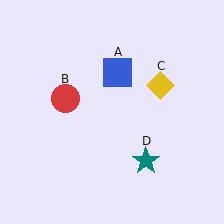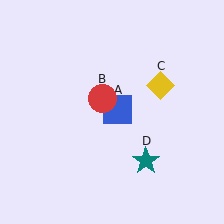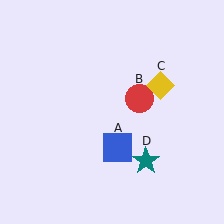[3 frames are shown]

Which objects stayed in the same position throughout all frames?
Yellow diamond (object C) and teal star (object D) remained stationary.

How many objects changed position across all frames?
2 objects changed position: blue square (object A), red circle (object B).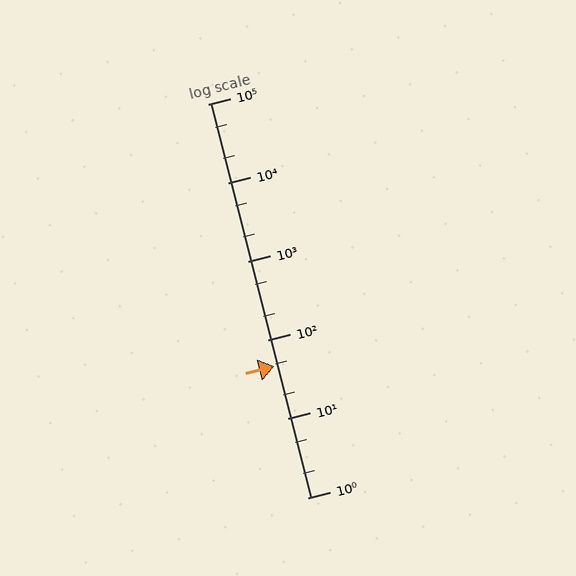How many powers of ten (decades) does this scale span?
The scale spans 5 decades, from 1 to 100000.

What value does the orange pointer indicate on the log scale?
The pointer indicates approximately 46.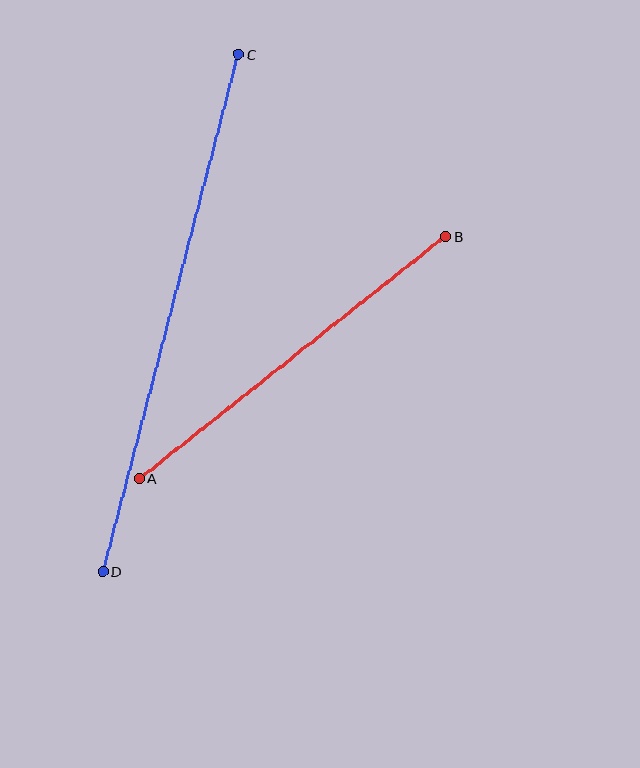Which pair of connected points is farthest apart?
Points C and D are farthest apart.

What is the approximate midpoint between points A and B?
The midpoint is at approximately (292, 357) pixels.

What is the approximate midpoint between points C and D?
The midpoint is at approximately (171, 313) pixels.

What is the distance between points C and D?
The distance is approximately 535 pixels.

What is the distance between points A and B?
The distance is approximately 390 pixels.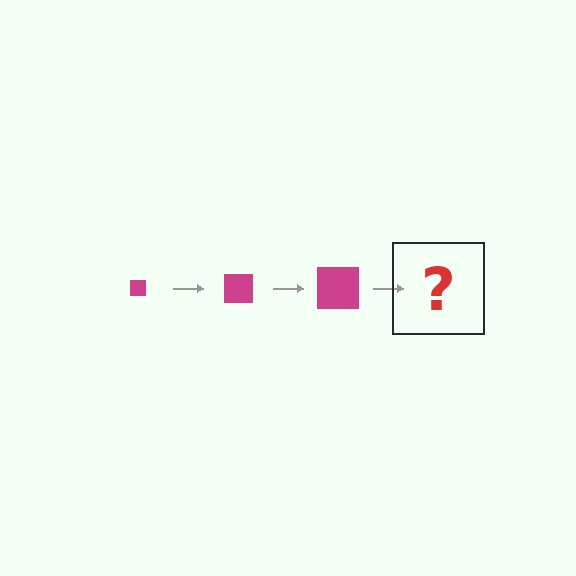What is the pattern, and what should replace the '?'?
The pattern is that the square gets progressively larger each step. The '?' should be a magenta square, larger than the previous one.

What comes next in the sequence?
The next element should be a magenta square, larger than the previous one.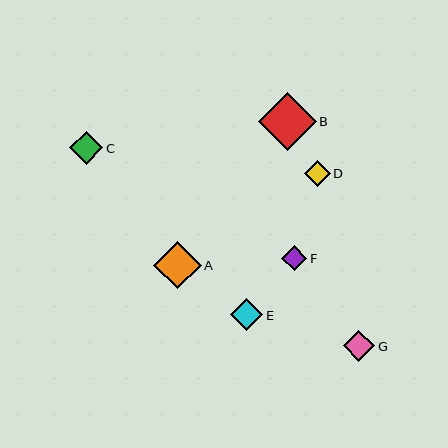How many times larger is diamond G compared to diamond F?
Diamond G is approximately 1.2 times the size of diamond F.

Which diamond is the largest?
Diamond B is the largest with a size of approximately 58 pixels.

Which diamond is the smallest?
Diamond F is the smallest with a size of approximately 25 pixels.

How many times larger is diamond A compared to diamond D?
Diamond A is approximately 1.9 times the size of diamond D.